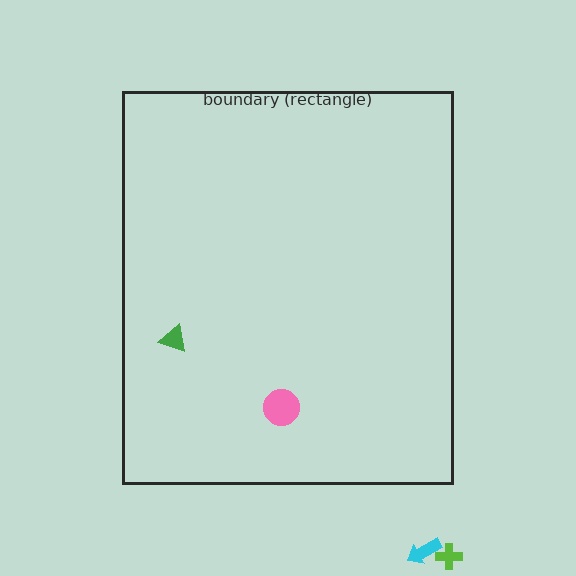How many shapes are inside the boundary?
2 inside, 2 outside.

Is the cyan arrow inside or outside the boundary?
Outside.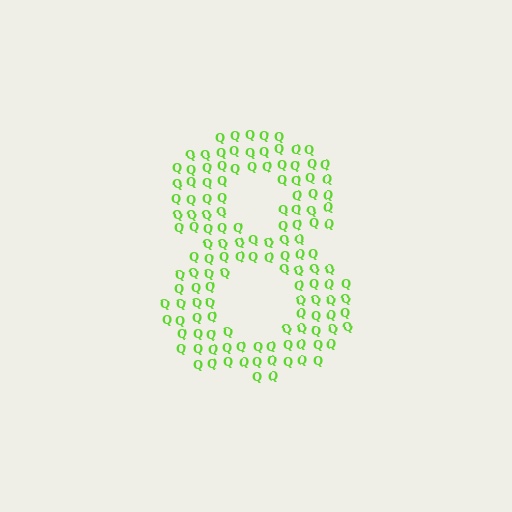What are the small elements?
The small elements are letter Q's.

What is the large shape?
The large shape is the digit 8.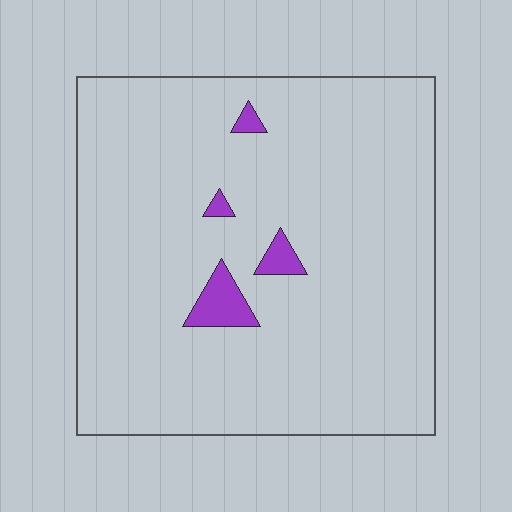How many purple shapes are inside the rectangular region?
4.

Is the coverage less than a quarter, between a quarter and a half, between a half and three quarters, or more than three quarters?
Less than a quarter.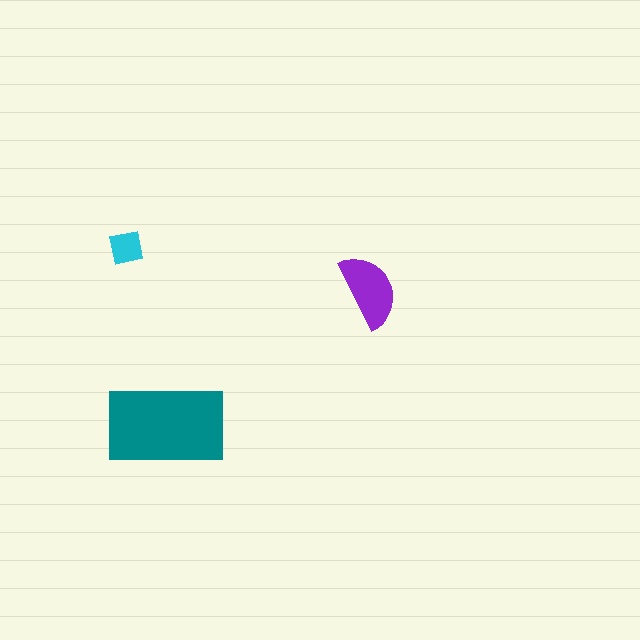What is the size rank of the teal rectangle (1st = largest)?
1st.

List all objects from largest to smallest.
The teal rectangle, the purple semicircle, the cyan square.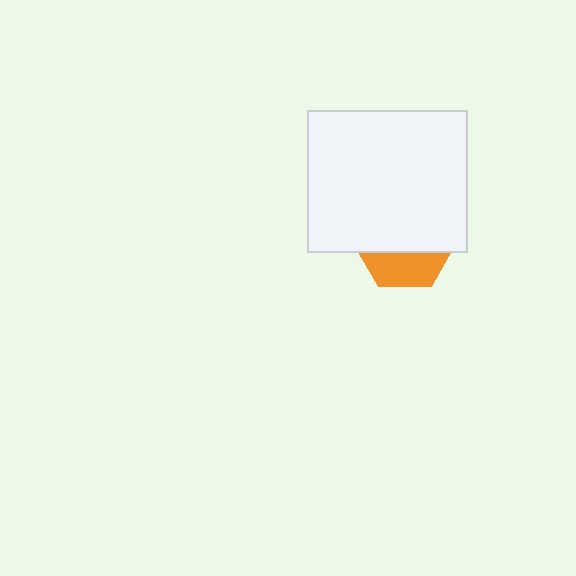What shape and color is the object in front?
The object in front is a white rectangle.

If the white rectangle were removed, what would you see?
You would see the complete orange hexagon.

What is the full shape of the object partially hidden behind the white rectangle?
The partially hidden object is an orange hexagon.